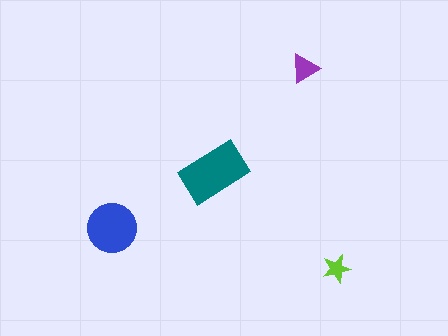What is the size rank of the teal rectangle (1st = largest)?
1st.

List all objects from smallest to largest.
The lime star, the purple triangle, the blue circle, the teal rectangle.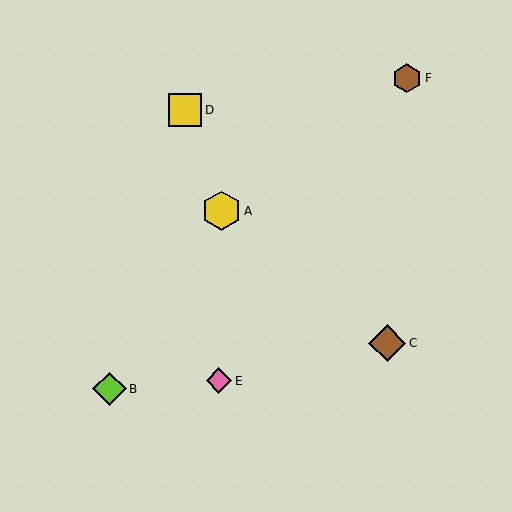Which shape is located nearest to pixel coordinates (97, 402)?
The lime diamond (labeled B) at (110, 389) is nearest to that location.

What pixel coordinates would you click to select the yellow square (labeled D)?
Click at (185, 110) to select the yellow square D.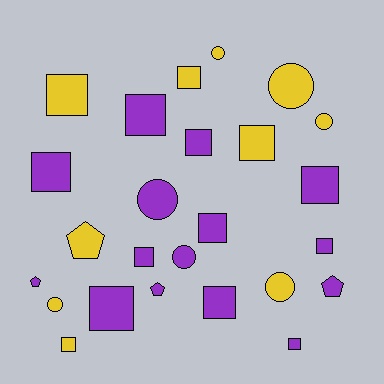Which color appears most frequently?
Purple, with 15 objects.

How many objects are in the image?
There are 25 objects.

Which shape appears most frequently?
Square, with 14 objects.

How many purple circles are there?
There are 2 purple circles.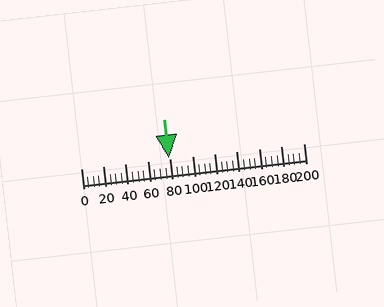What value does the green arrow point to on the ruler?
The green arrow points to approximately 79.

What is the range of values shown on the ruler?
The ruler shows values from 0 to 200.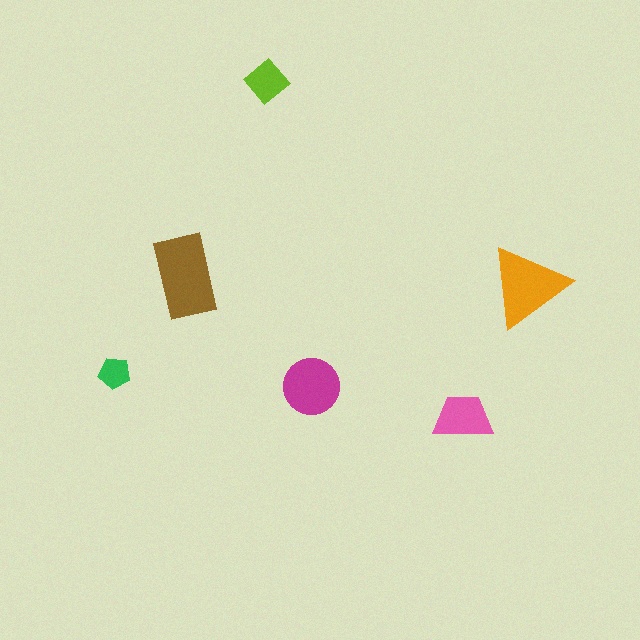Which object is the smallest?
The green pentagon.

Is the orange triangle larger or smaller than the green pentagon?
Larger.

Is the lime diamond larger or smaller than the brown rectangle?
Smaller.